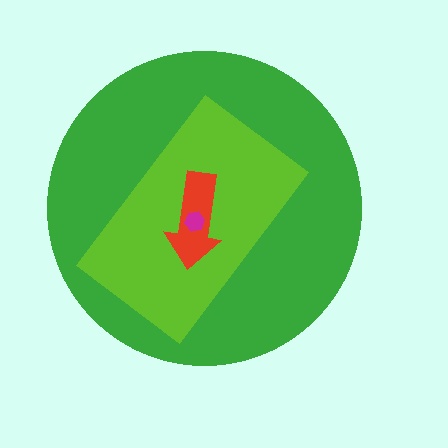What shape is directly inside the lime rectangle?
The red arrow.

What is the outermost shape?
The green circle.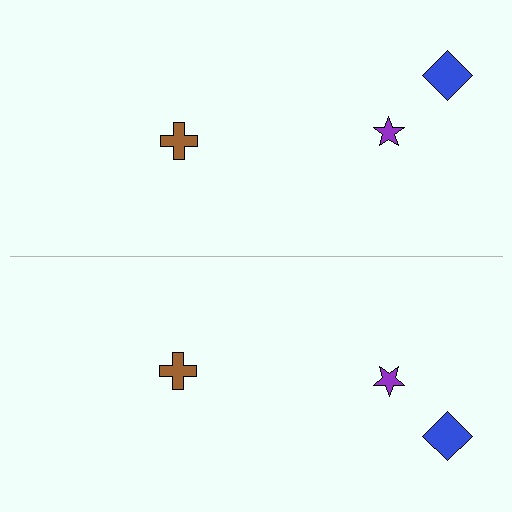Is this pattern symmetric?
Yes, this pattern has bilateral (reflection) symmetry.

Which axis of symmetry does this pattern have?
The pattern has a horizontal axis of symmetry running through the center of the image.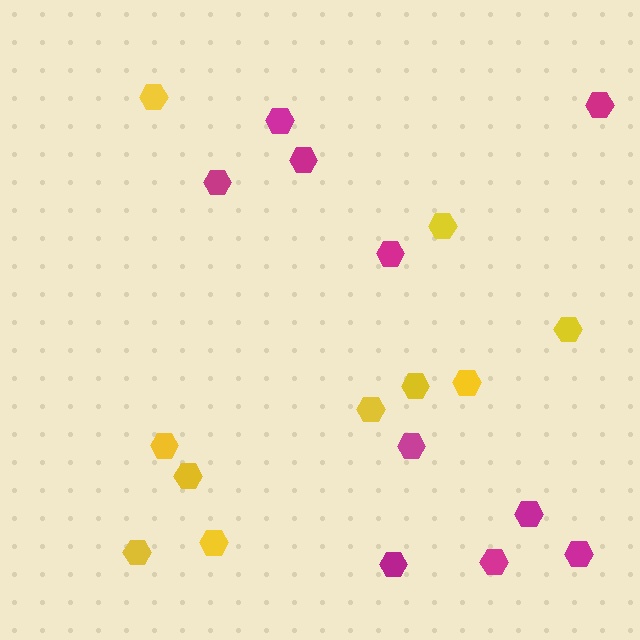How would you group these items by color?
There are 2 groups: one group of yellow hexagons (10) and one group of magenta hexagons (10).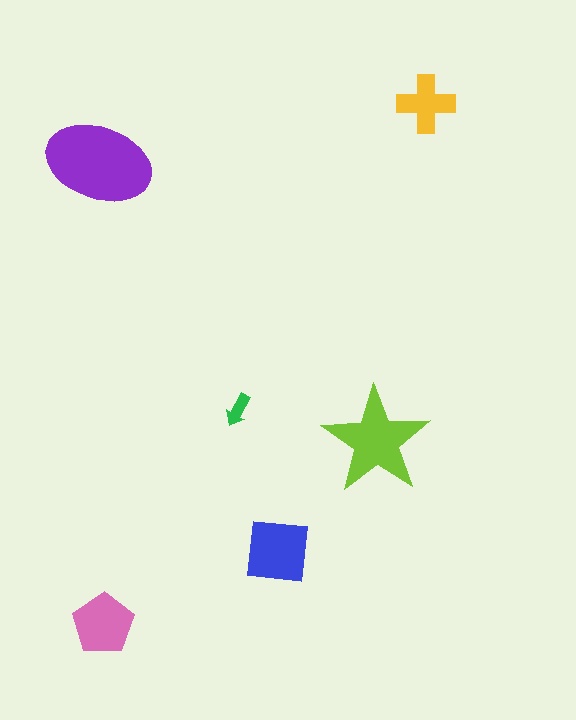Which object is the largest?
The purple ellipse.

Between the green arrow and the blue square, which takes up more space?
The blue square.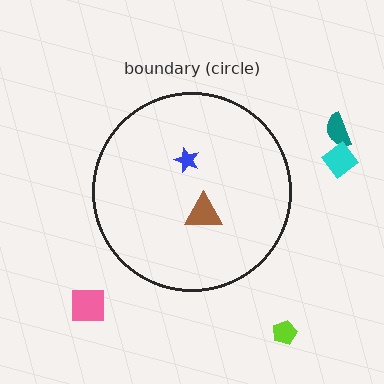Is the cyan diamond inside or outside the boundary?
Outside.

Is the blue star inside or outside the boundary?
Inside.